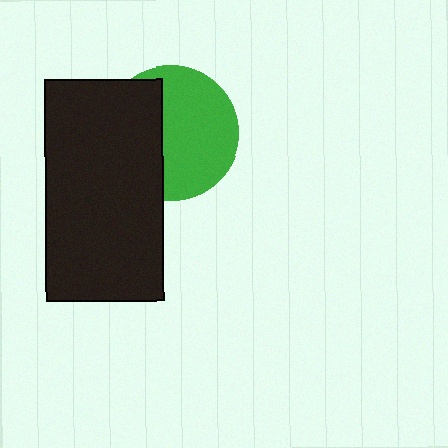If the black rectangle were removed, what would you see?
You would see the complete green circle.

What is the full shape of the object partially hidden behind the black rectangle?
The partially hidden object is a green circle.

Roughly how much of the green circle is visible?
About half of it is visible (roughly 59%).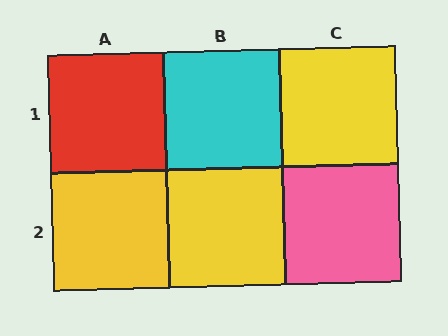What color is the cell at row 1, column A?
Red.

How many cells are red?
1 cell is red.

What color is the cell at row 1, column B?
Cyan.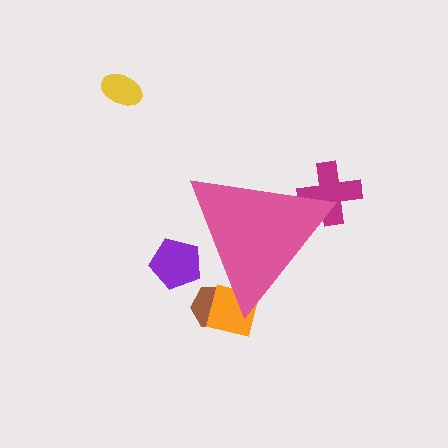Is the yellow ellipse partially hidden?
No, the yellow ellipse is fully visible.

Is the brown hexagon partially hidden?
Yes, the brown hexagon is partially hidden behind the pink triangle.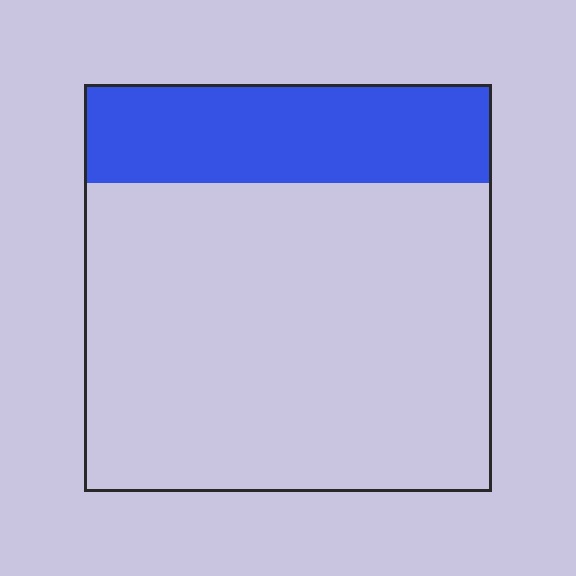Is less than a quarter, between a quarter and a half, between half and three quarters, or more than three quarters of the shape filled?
Less than a quarter.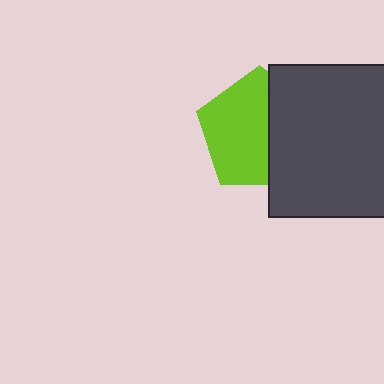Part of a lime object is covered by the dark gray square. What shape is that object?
It is a pentagon.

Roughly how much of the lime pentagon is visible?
About half of it is visible (roughly 59%).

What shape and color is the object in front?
The object in front is a dark gray square.